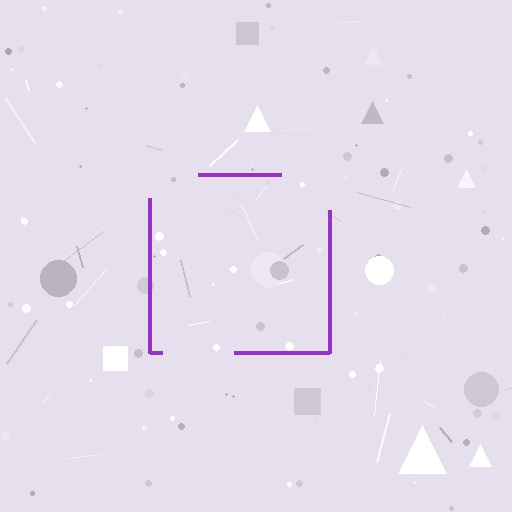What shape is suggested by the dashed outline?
The dashed outline suggests a square.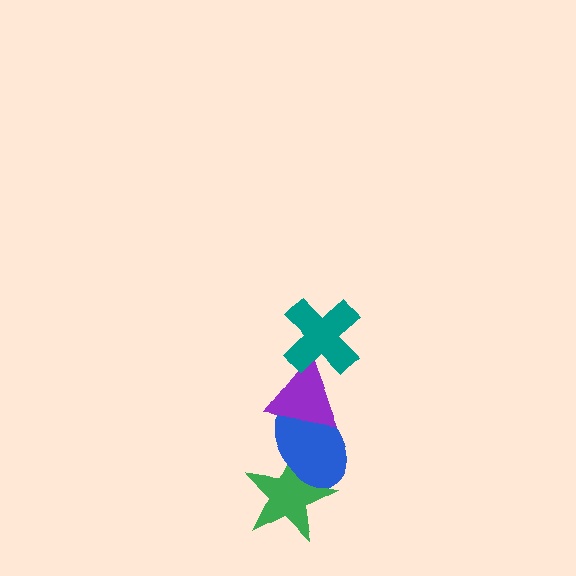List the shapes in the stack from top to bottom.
From top to bottom: the teal cross, the purple triangle, the blue ellipse, the green star.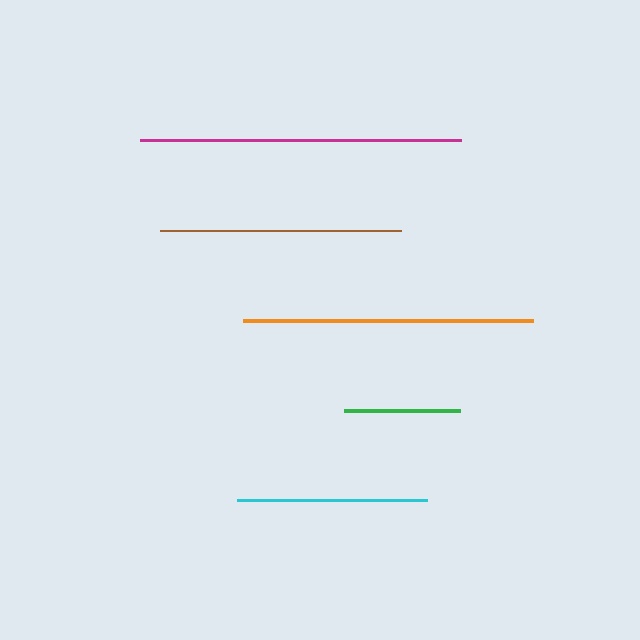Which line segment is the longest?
The magenta line is the longest at approximately 321 pixels.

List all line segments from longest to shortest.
From longest to shortest: magenta, orange, brown, cyan, green.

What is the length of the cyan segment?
The cyan segment is approximately 190 pixels long.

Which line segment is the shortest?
The green line is the shortest at approximately 116 pixels.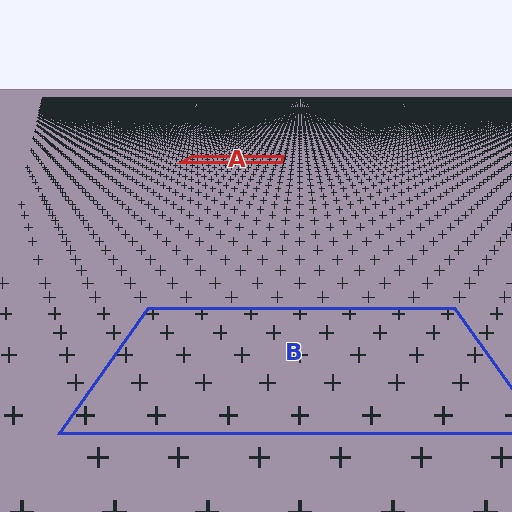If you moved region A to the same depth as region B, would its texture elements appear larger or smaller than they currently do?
They would appear larger. At a closer depth, the same texture elements are projected at a bigger on-screen size.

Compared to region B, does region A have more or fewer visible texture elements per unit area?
Region A has more texture elements per unit area — they are packed more densely because it is farther away.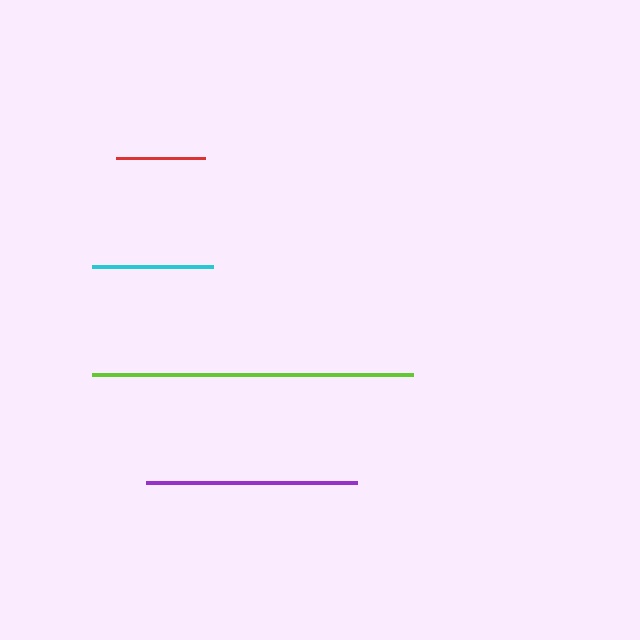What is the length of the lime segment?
The lime segment is approximately 320 pixels long.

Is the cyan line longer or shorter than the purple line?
The purple line is longer than the cyan line.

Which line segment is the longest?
The lime line is the longest at approximately 320 pixels.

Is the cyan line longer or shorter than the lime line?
The lime line is longer than the cyan line.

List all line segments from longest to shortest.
From longest to shortest: lime, purple, cyan, red.